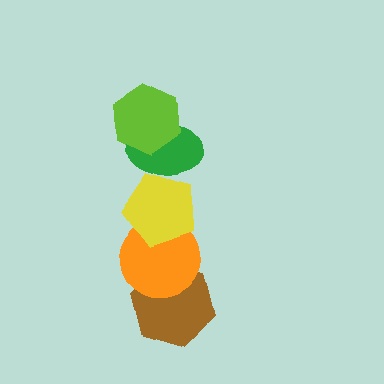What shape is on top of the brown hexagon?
The orange circle is on top of the brown hexagon.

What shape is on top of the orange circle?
The yellow pentagon is on top of the orange circle.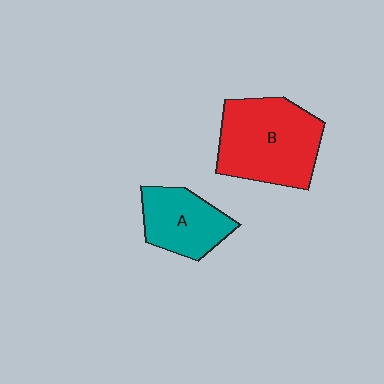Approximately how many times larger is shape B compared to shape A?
Approximately 1.6 times.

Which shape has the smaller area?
Shape A (teal).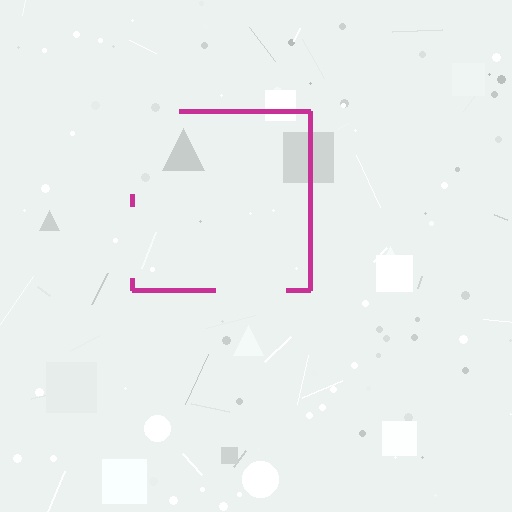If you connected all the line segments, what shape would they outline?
They would outline a square.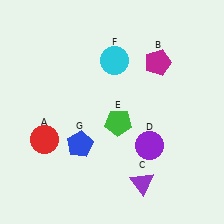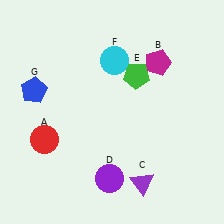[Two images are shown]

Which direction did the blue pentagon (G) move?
The blue pentagon (G) moved up.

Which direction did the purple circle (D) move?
The purple circle (D) moved left.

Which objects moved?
The objects that moved are: the purple circle (D), the green pentagon (E), the blue pentagon (G).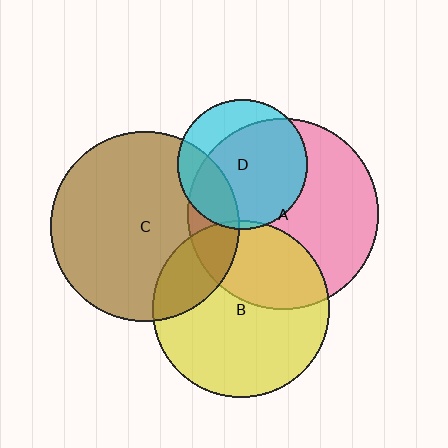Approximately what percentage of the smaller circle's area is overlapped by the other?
Approximately 35%.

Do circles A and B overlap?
Yes.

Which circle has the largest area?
Circle A (pink).